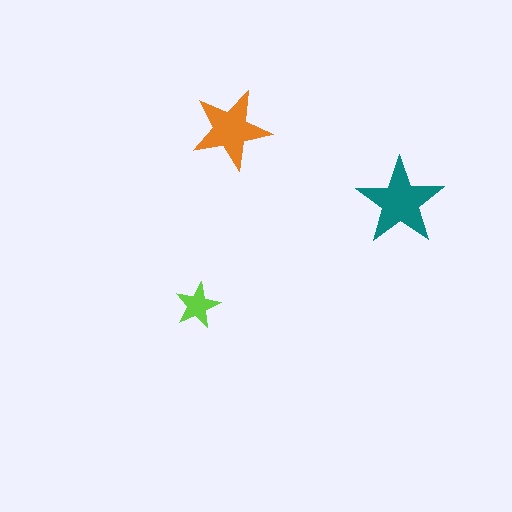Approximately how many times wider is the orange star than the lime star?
About 2 times wider.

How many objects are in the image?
There are 3 objects in the image.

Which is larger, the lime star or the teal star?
The teal one.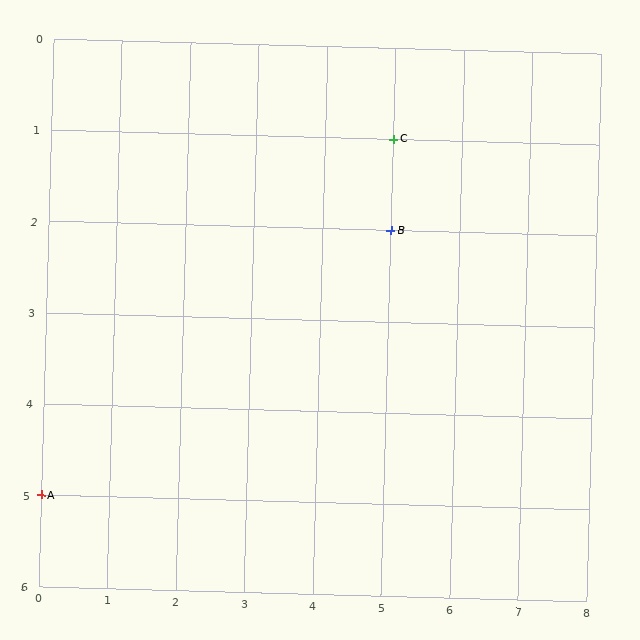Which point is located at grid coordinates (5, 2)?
Point B is at (5, 2).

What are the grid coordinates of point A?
Point A is at grid coordinates (0, 5).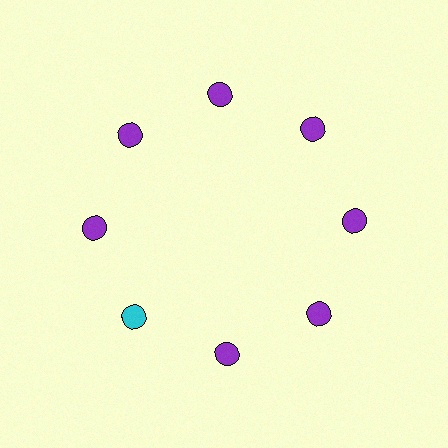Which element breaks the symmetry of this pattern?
The cyan circle at roughly the 8 o'clock position breaks the symmetry. All other shapes are purple circles.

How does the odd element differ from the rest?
It has a different color: cyan instead of purple.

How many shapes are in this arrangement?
There are 8 shapes arranged in a ring pattern.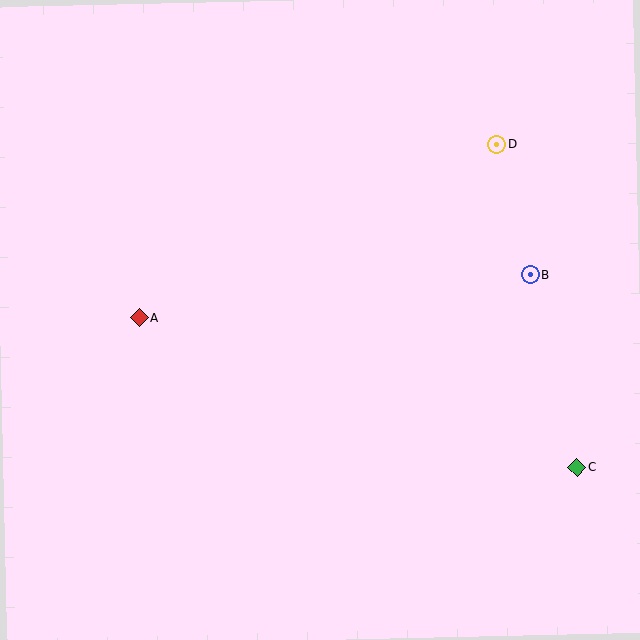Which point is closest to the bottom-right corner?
Point C is closest to the bottom-right corner.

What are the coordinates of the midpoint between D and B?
The midpoint between D and B is at (514, 210).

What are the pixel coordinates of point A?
Point A is at (139, 318).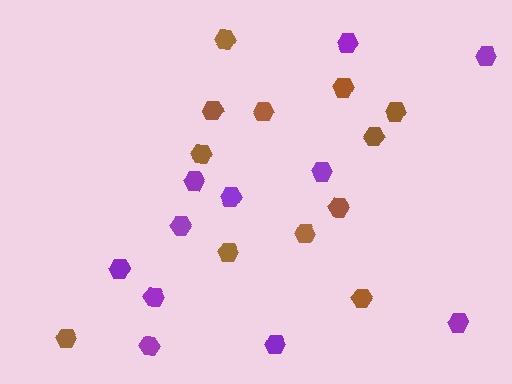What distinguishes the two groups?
There are 2 groups: one group of purple hexagons (11) and one group of brown hexagons (12).